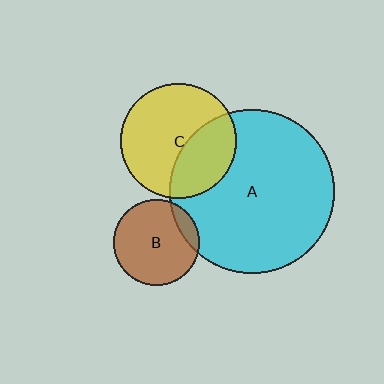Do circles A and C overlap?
Yes.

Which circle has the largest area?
Circle A (cyan).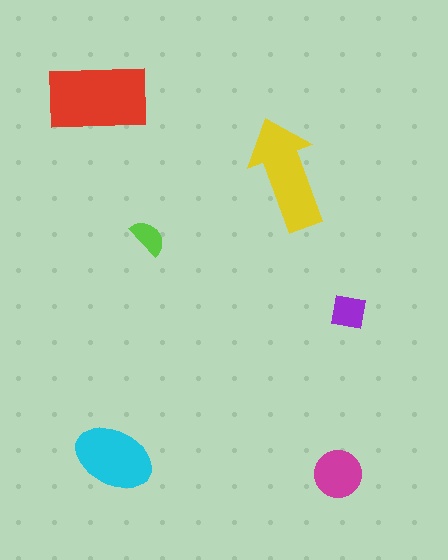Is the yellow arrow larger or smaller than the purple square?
Larger.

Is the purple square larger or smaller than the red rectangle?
Smaller.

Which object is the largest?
The red rectangle.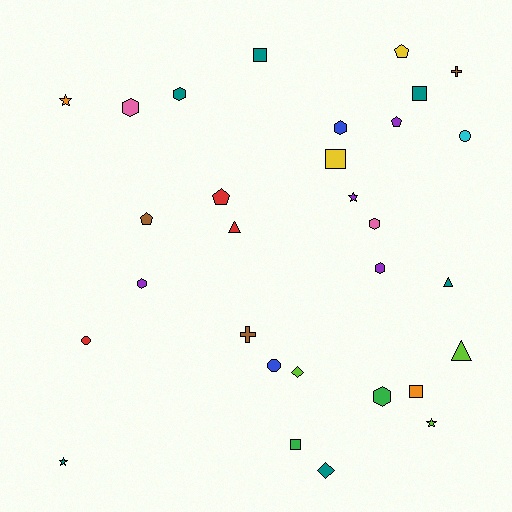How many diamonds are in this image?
There are 2 diamonds.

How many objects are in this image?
There are 30 objects.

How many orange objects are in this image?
There are 2 orange objects.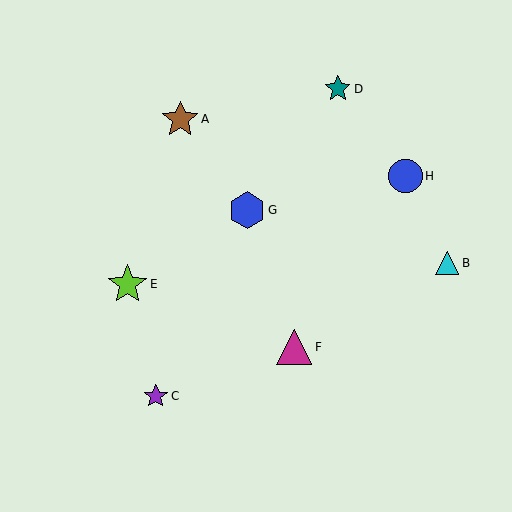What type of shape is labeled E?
Shape E is a lime star.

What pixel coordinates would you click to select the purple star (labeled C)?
Click at (156, 396) to select the purple star C.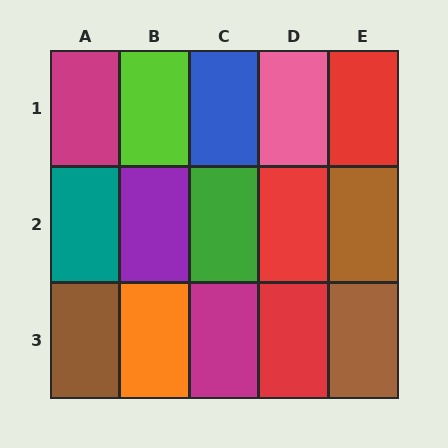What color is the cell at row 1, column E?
Red.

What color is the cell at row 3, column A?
Brown.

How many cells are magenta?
2 cells are magenta.